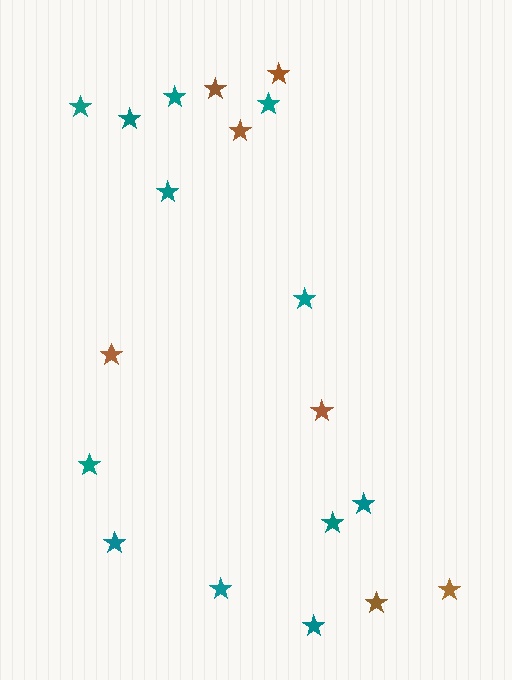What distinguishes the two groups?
There are 2 groups: one group of brown stars (7) and one group of teal stars (12).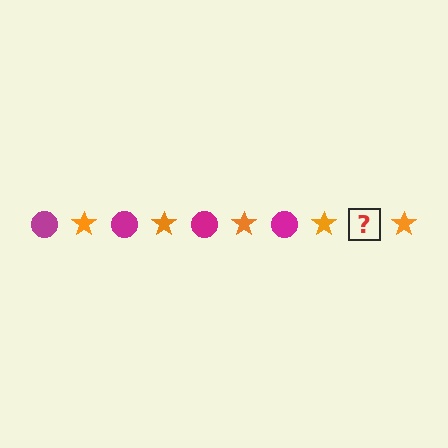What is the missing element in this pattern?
The missing element is a magenta circle.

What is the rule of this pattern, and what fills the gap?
The rule is that the pattern alternates between magenta circle and orange star. The gap should be filled with a magenta circle.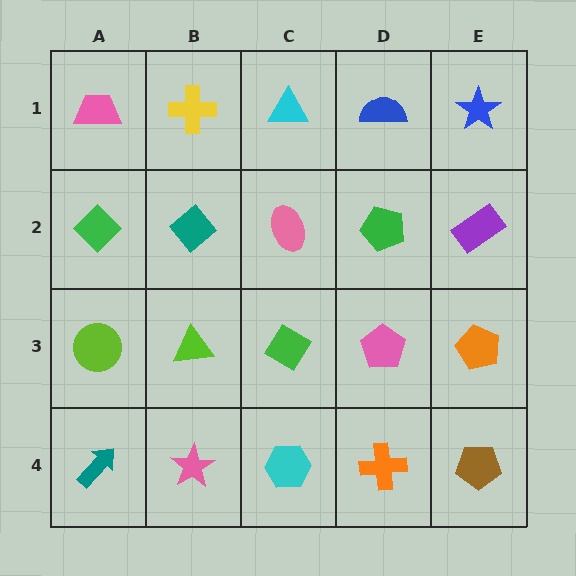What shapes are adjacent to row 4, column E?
An orange pentagon (row 3, column E), an orange cross (row 4, column D).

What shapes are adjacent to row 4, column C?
A green diamond (row 3, column C), a pink star (row 4, column B), an orange cross (row 4, column D).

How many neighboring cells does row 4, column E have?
2.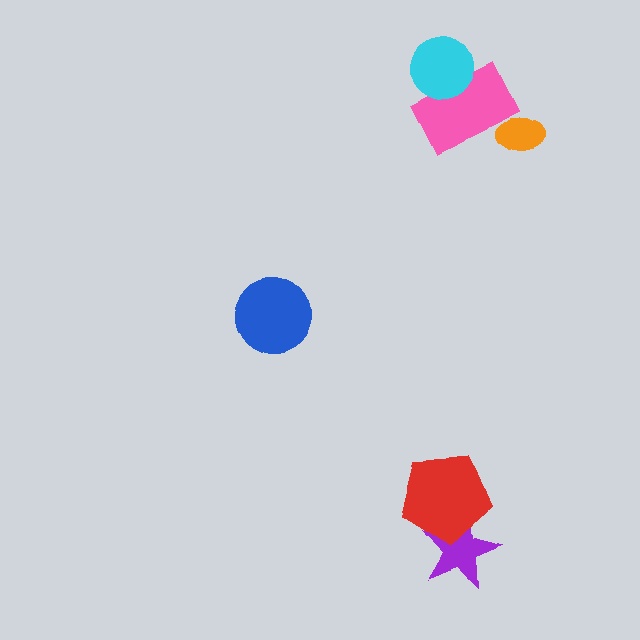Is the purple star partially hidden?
Yes, it is partially covered by another shape.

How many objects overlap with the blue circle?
0 objects overlap with the blue circle.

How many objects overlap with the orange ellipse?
1 object overlaps with the orange ellipse.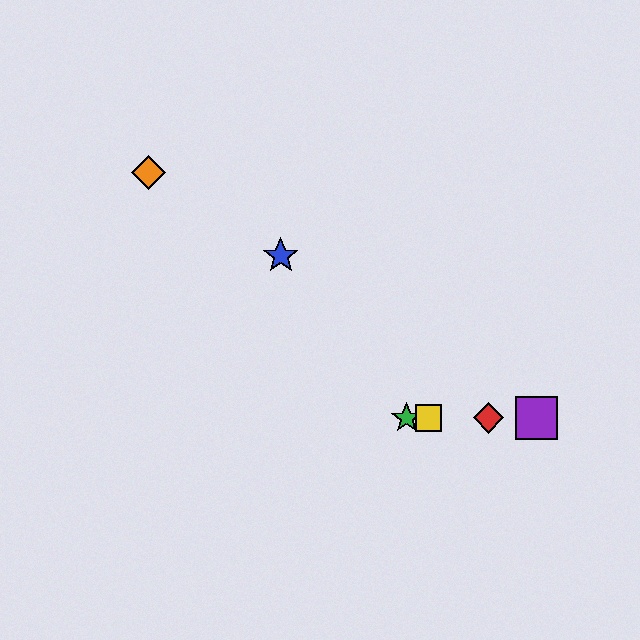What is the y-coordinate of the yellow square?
The yellow square is at y≈418.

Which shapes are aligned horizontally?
The red diamond, the green star, the yellow square, the purple square are aligned horizontally.